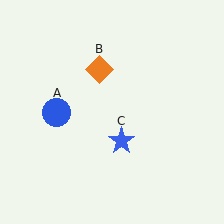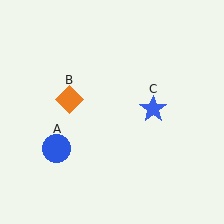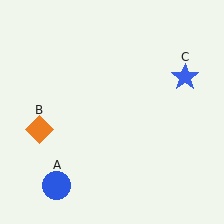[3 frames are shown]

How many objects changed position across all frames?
3 objects changed position: blue circle (object A), orange diamond (object B), blue star (object C).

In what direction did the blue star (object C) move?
The blue star (object C) moved up and to the right.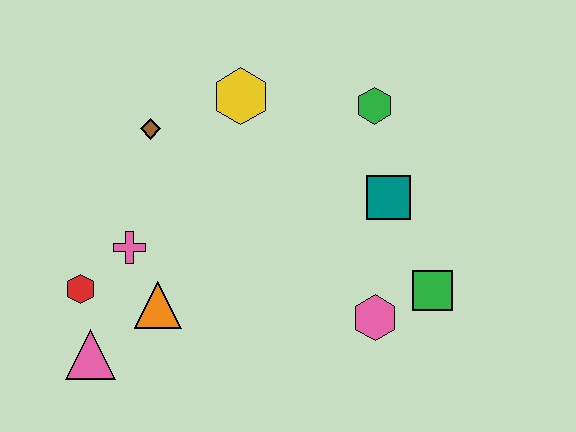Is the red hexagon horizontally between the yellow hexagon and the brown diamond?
No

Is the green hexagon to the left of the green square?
Yes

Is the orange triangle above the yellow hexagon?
No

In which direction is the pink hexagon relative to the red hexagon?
The pink hexagon is to the right of the red hexagon.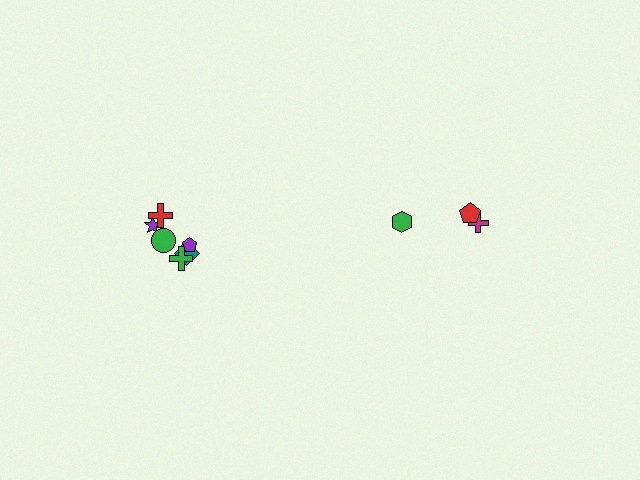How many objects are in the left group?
There are 6 objects.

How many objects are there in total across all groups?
There are 9 objects.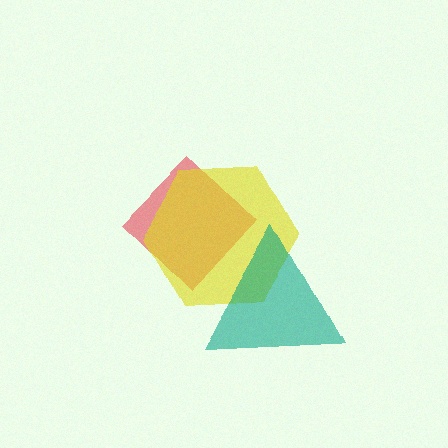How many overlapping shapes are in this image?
There are 3 overlapping shapes in the image.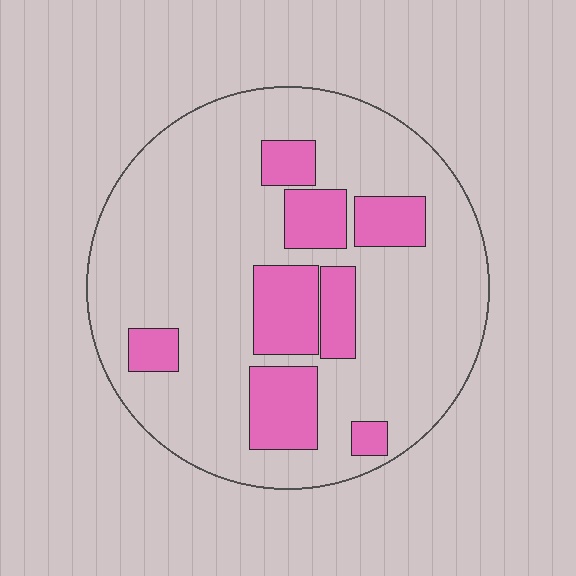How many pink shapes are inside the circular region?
8.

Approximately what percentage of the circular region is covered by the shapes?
Approximately 20%.